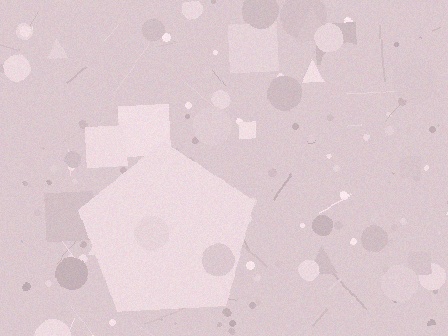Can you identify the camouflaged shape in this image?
The camouflaged shape is a pentagon.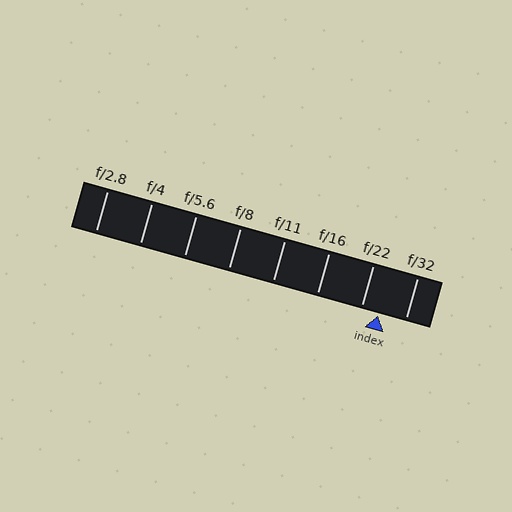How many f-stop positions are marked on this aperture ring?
There are 8 f-stop positions marked.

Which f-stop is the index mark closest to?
The index mark is closest to f/22.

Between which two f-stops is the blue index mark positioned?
The index mark is between f/22 and f/32.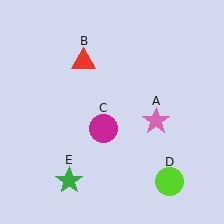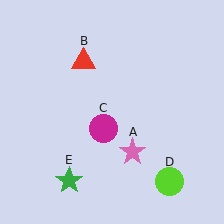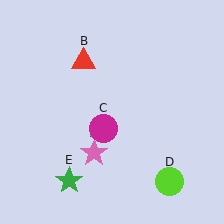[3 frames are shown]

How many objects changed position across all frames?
1 object changed position: pink star (object A).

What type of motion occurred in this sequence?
The pink star (object A) rotated clockwise around the center of the scene.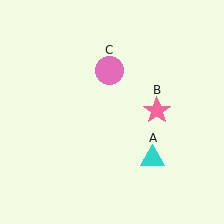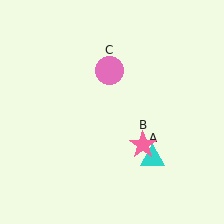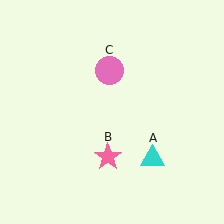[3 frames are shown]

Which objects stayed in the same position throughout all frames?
Cyan triangle (object A) and pink circle (object C) remained stationary.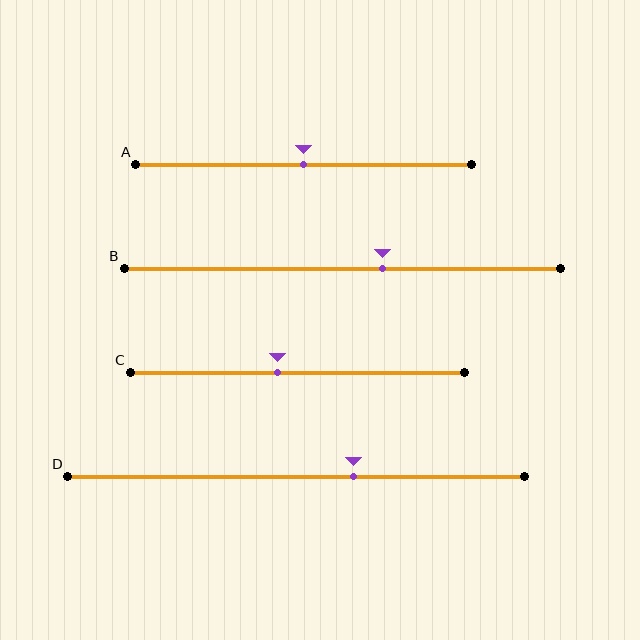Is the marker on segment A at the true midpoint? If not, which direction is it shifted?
Yes, the marker on segment A is at the true midpoint.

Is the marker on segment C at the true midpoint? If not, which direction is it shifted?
No, the marker on segment C is shifted to the left by about 6% of the segment length.